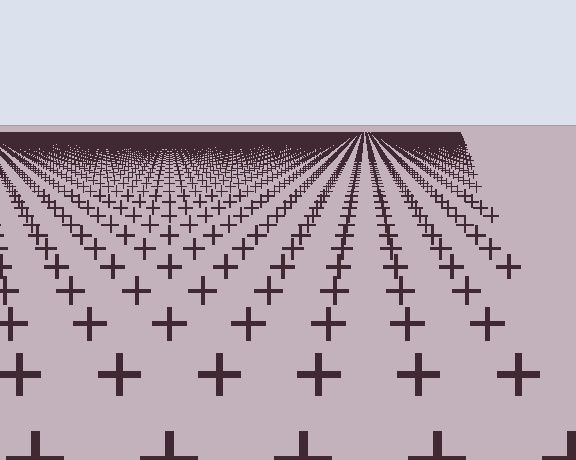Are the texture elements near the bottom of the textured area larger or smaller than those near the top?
Larger. Near the bottom, elements are closer to the viewer and appear at a bigger on-screen size.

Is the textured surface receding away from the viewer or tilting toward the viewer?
The surface is receding away from the viewer. Texture elements get smaller and denser toward the top.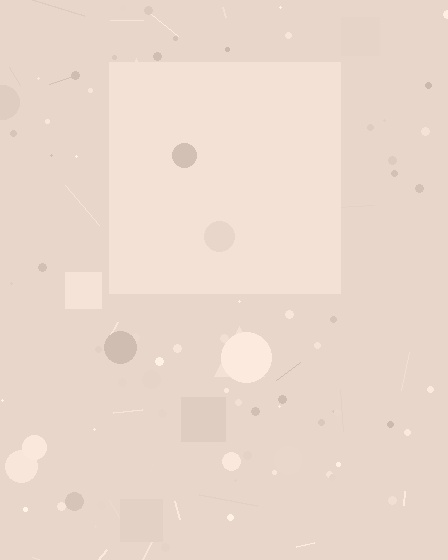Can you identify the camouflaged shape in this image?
The camouflaged shape is a square.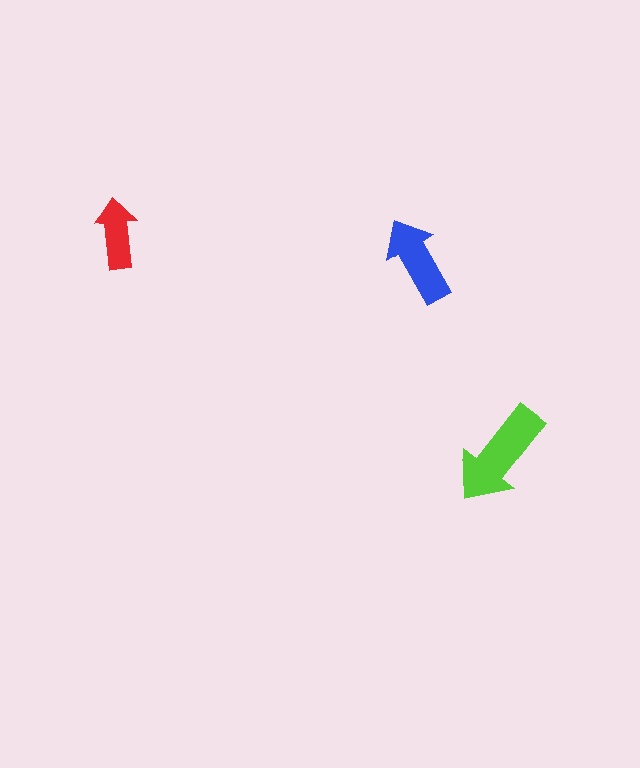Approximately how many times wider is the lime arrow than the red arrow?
About 1.5 times wider.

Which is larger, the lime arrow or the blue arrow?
The lime one.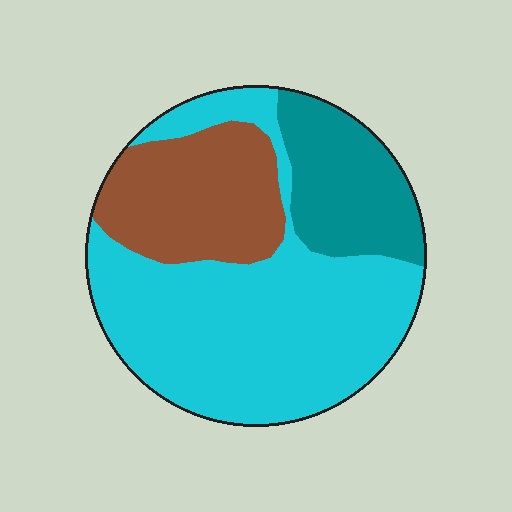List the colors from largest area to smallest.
From largest to smallest: cyan, brown, teal.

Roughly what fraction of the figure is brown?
Brown covers about 25% of the figure.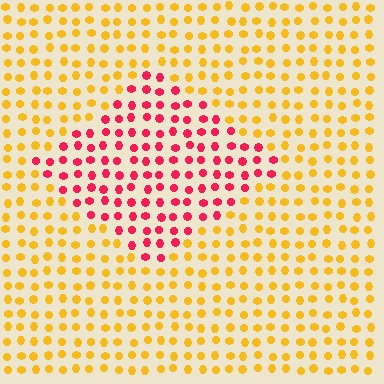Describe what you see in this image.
The image is filled with small yellow elements in a uniform arrangement. A diamond-shaped region is visible where the elements are tinted to a slightly different hue, forming a subtle color boundary.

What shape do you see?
I see a diamond.